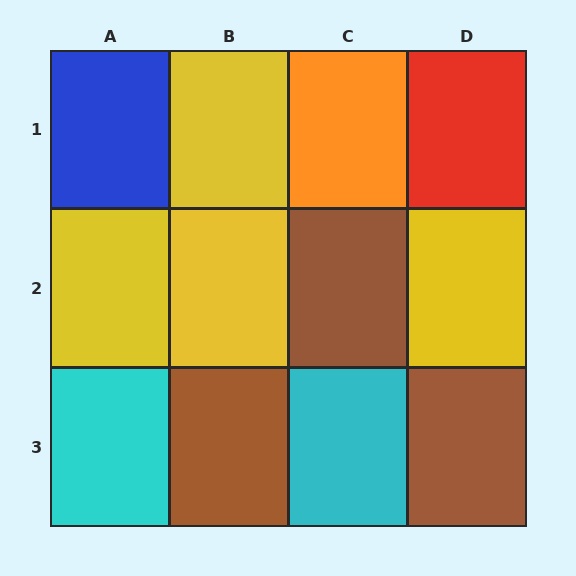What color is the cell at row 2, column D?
Yellow.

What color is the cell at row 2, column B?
Yellow.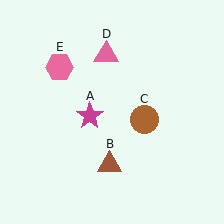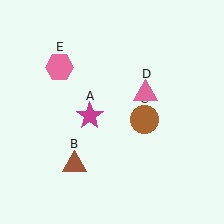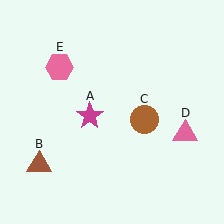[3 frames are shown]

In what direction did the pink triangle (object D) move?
The pink triangle (object D) moved down and to the right.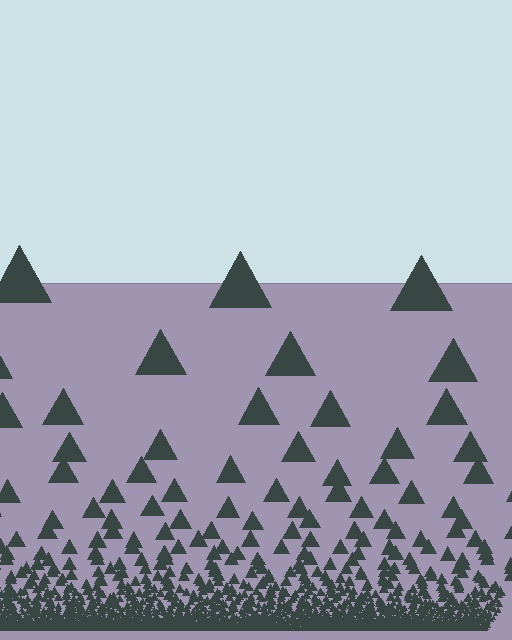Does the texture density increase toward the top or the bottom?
Density increases toward the bottom.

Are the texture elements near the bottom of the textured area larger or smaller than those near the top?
Smaller. The gradient is inverted — elements near the bottom are smaller and denser.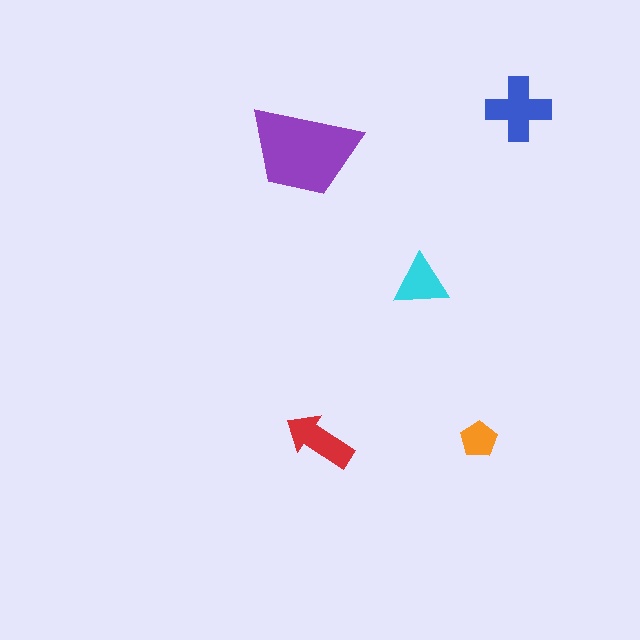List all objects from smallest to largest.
The orange pentagon, the cyan triangle, the red arrow, the blue cross, the purple trapezoid.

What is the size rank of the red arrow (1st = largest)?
3rd.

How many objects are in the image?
There are 5 objects in the image.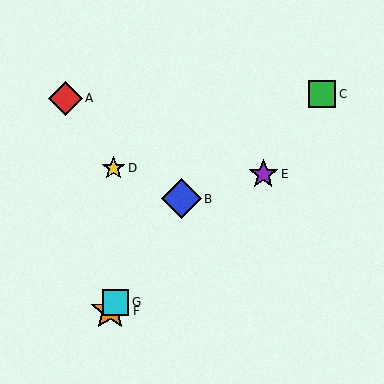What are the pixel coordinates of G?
Object G is at (115, 302).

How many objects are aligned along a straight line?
3 objects (B, F, G) are aligned along a straight line.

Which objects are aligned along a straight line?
Objects B, F, G are aligned along a straight line.